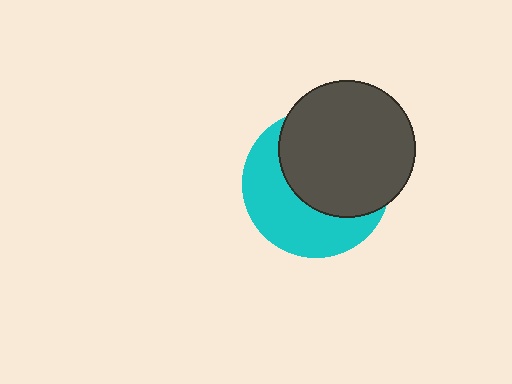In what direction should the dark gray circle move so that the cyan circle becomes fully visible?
The dark gray circle should move toward the upper-right. That is the shortest direction to clear the overlap and leave the cyan circle fully visible.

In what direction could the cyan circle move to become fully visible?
The cyan circle could move toward the lower-left. That would shift it out from behind the dark gray circle entirely.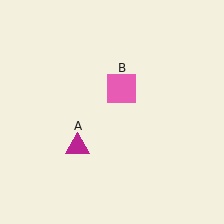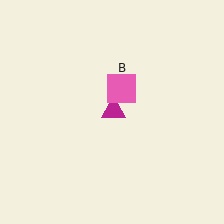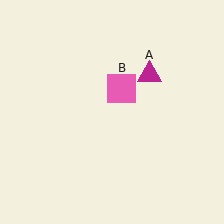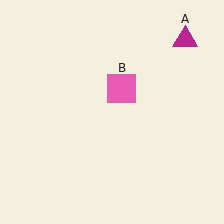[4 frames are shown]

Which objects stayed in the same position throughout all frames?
Pink square (object B) remained stationary.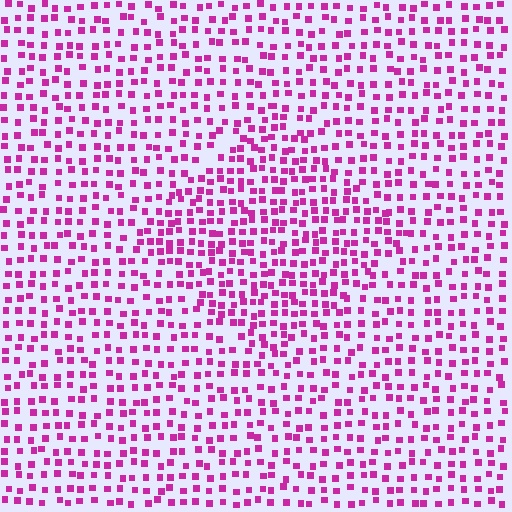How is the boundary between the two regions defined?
The boundary is defined by a change in element density (approximately 1.5x ratio). All elements are the same color, size, and shape.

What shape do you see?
I see a diamond.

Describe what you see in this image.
The image contains small magenta elements arranged at two different densities. A diamond-shaped region is visible where the elements are more densely packed than the surrounding area.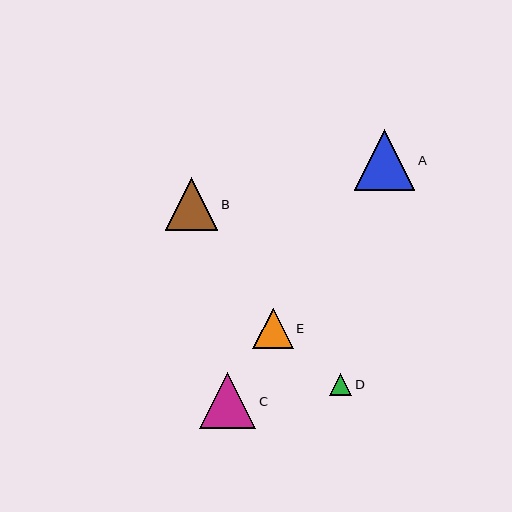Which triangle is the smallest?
Triangle D is the smallest with a size of approximately 22 pixels.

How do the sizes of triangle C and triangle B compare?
Triangle C and triangle B are approximately the same size.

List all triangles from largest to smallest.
From largest to smallest: A, C, B, E, D.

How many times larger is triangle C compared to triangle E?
Triangle C is approximately 1.4 times the size of triangle E.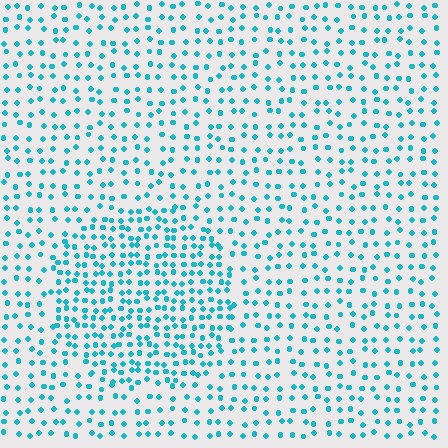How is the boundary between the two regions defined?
The boundary is defined by a change in element density (approximately 1.8x ratio). All elements are the same color, size, and shape.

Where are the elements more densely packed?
The elements are more densely packed inside the circle boundary.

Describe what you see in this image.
The image contains small cyan elements arranged at two different densities. A circle-shaped region is visible where the elements are more densely packed than the surrounding area.